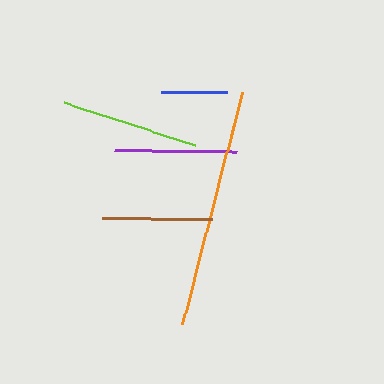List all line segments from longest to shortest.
From longest to shortest: orange, lime, purple, brown, blue.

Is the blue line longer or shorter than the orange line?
The orange line is longer than the blue line.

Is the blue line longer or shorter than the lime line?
The lime line is longer than the blue line.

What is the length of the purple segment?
The purple segment is approximately 122 pixels long.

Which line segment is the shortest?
The blue line is the shortest at approximately 66 pixels.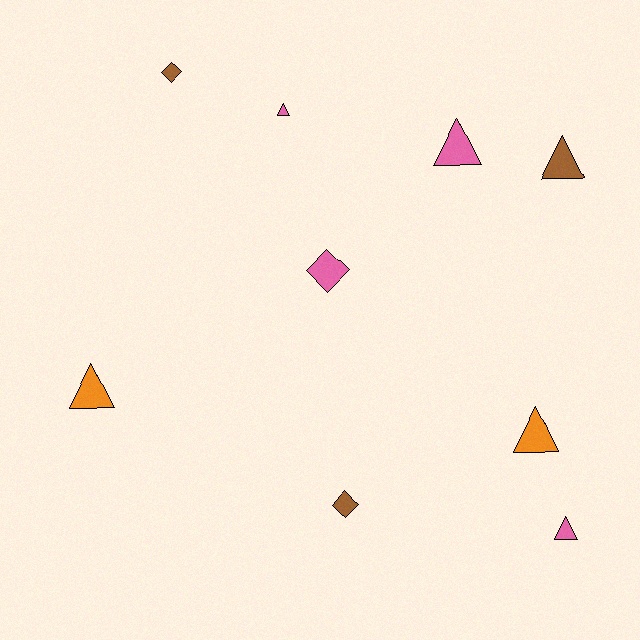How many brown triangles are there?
There is 1 brown triangle.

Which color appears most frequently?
Pink, with 4 objects.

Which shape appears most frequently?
Triangle, with 6 objects.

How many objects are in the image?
There are 9 objects.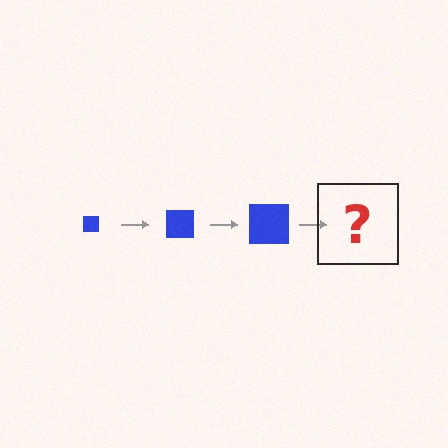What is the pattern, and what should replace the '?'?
The pattern is that the square gets progressively larger each step. The '?' should be a blue square, larger than the previous one.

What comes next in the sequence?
The next element should be a blue square, larger than the previous one.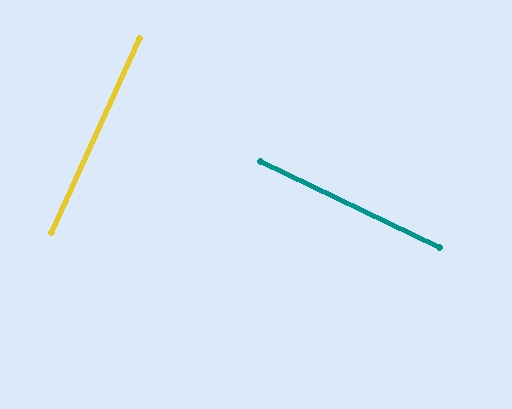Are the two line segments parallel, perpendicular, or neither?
Perpendicular — they meet at approximately 89°.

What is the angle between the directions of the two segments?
Approximately 89 degrees.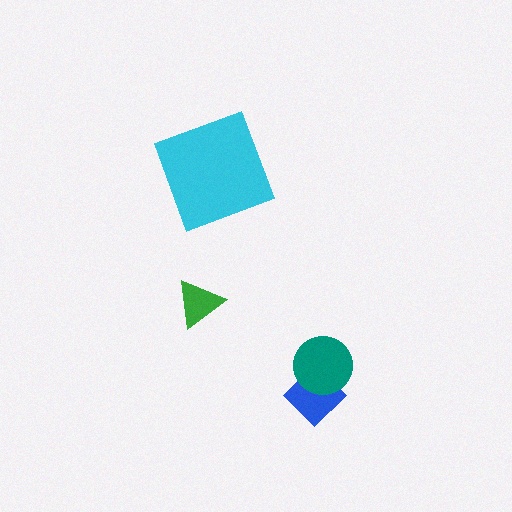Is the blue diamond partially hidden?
Yes, it is partially covered by another shape.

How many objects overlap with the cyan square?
0 objects overlap with the cyan square.